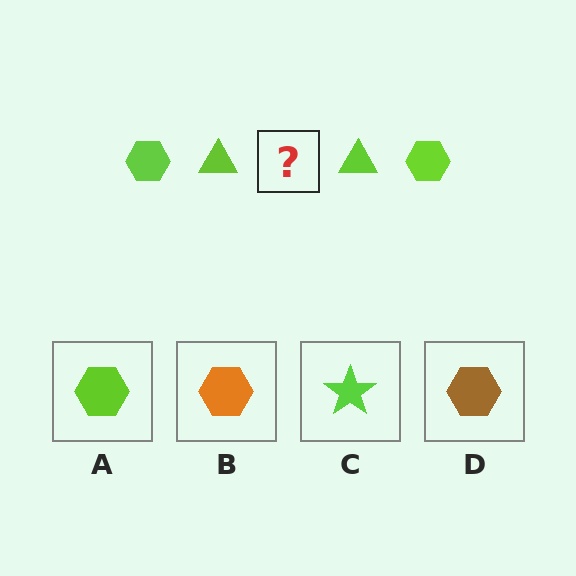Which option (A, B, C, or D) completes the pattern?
A.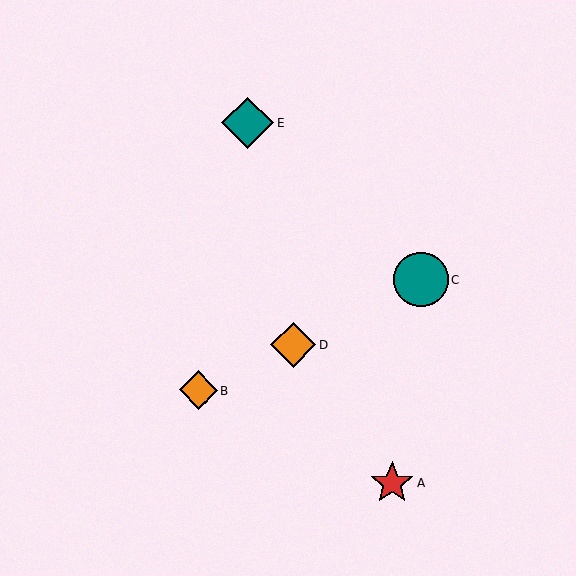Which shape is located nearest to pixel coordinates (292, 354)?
The orange diamond (labeled D) at (293, 345) is nearest to that location.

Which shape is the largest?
The teal circle (labeled C) is the largest.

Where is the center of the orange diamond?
The center of the orange diamond is at (293, 345).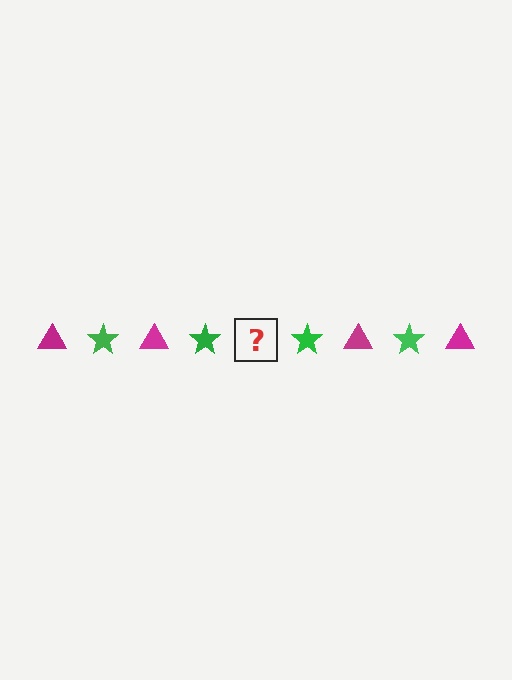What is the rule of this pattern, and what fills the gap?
The rule is that the pattern alternates between magenta triangle and green star. The gap should be filled with a magenta triangle.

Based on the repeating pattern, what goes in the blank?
The blank should be a magenta triangle.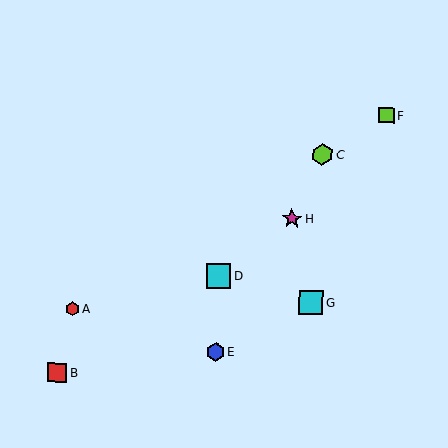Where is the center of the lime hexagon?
The center of the lime hexagon is at (322, 155).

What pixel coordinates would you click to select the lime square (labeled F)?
Click at (387, 115) to select the lime square F.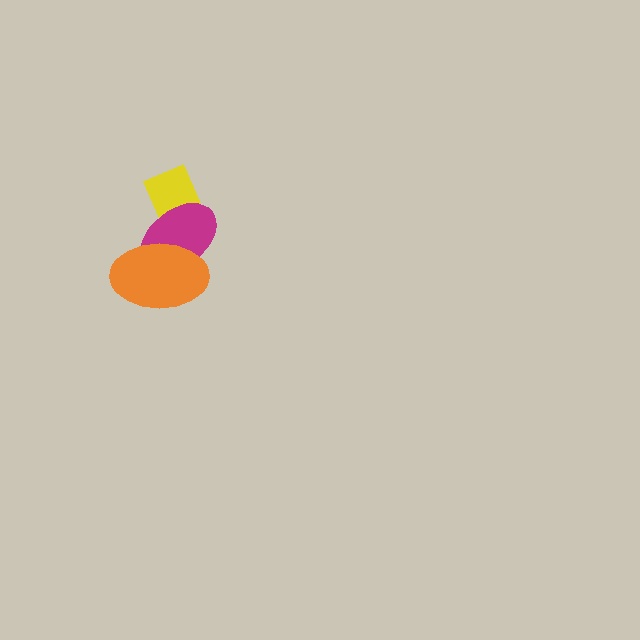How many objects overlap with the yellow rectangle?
2 objects overlap with the yellow rectangle.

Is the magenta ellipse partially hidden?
Yes, it is partially covered by another shape.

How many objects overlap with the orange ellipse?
2 objects overlap with the orange ellipse.